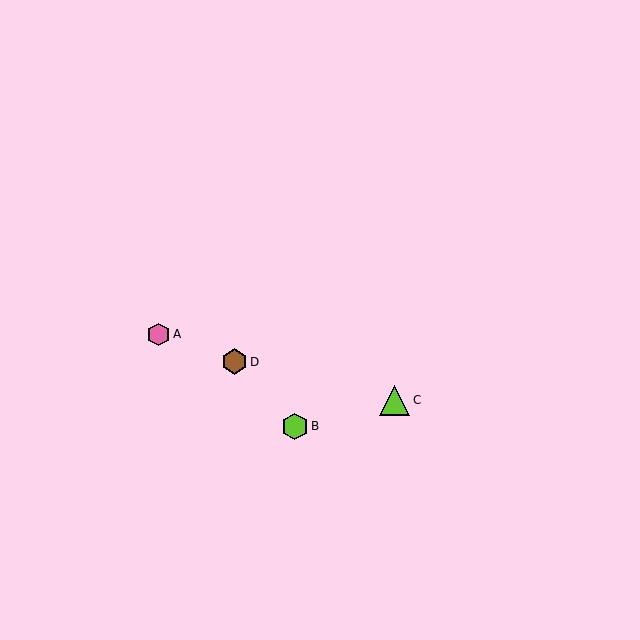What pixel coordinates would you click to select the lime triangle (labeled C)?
Click at (395, 400) to select the lime triangle C.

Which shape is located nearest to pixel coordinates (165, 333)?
The pink hexagon (labeled A) at (159, 334) is nearest to that location.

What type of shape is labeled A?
Shape A is a pink hexagon.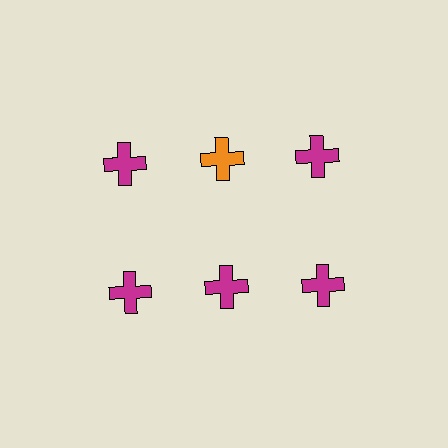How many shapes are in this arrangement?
There are 6 shapes arranged in a grid pattern.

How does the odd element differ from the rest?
It has a different color: orange instead of magenta.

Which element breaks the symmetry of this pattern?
The orange cross in the top row, second from left column breaks the symmetry. All other shapes are magenta crosses.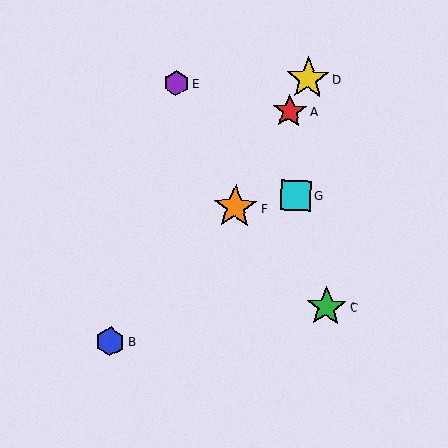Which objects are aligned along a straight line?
Objects A, D, F are aligned along a straight line.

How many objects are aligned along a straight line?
3 objects (A, D, F) are aligned along a straight line.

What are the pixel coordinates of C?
Object C is at (326, 307).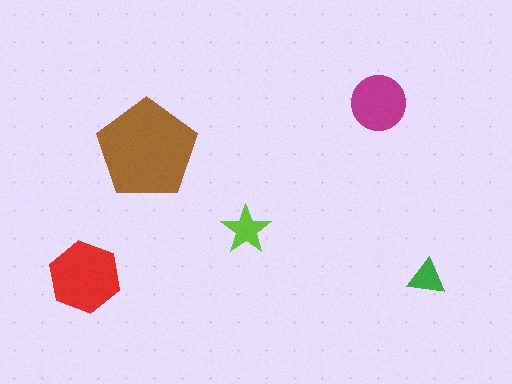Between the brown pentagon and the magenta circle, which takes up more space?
The brown pentagon.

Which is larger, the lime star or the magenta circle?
The magenta circle.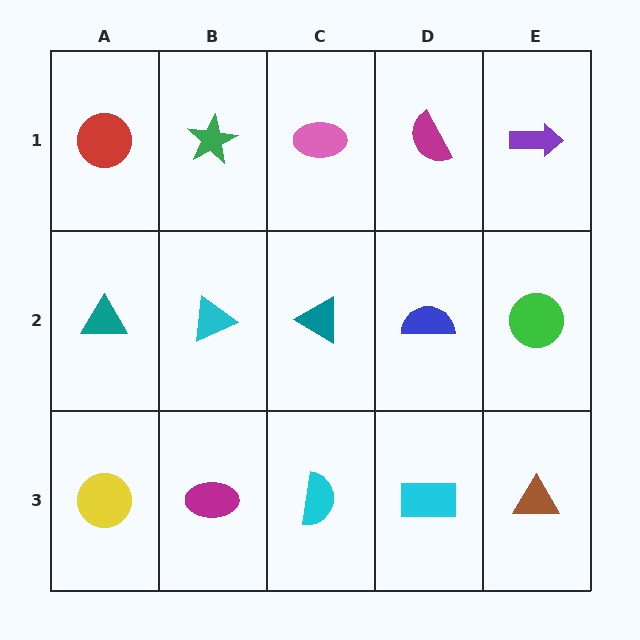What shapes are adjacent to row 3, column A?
A teal triangle (row 2, column A), a magenta ellipse (row 3, column B).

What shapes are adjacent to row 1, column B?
A cyan triangle (row 2, column B), a red circle (row 1, column A), a pink ellipse (row 1, column C).